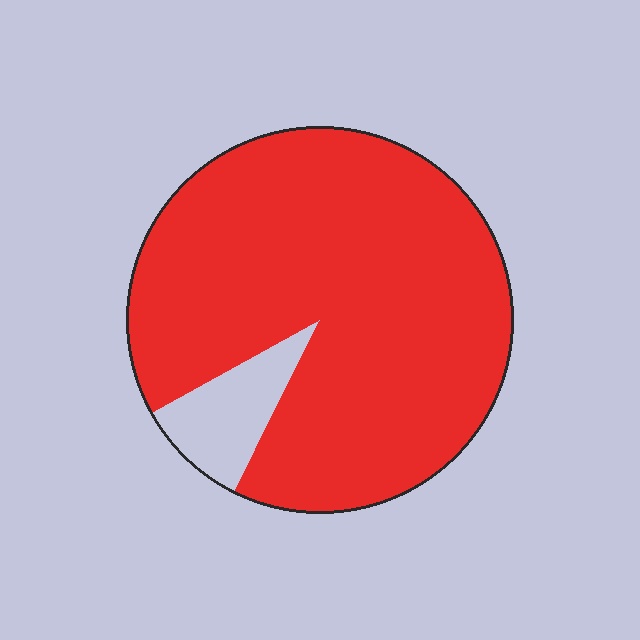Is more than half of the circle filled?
Yes.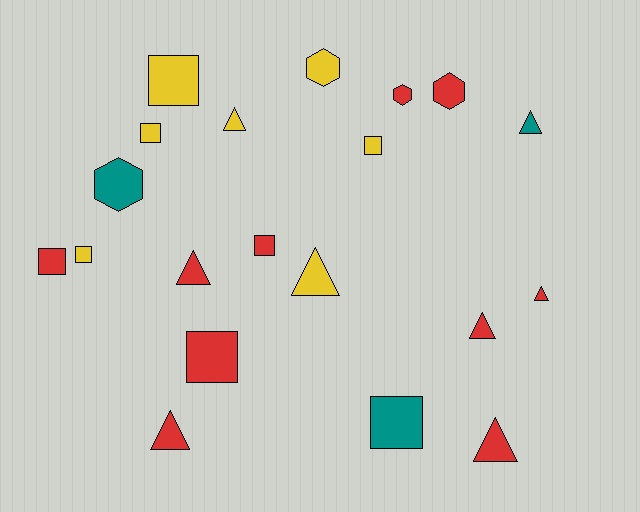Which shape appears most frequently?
Triangle, with 8 objects.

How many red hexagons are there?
There are 2 red hexagons.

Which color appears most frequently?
Red, with 10 objects.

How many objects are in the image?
There are 20 objects.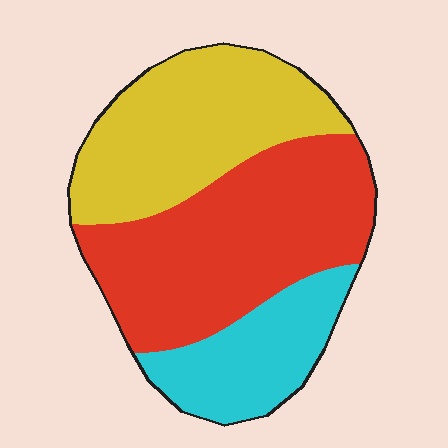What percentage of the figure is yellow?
Yellow takes up about one third (1/3) of the figure.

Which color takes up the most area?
Red, at roughly 45%.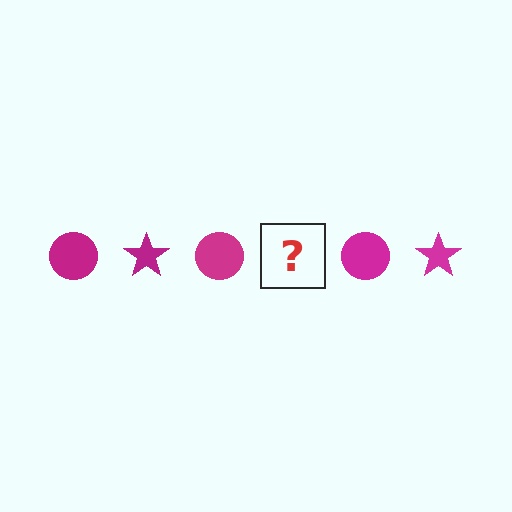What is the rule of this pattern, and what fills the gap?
The rule is that the pattern cycles through circle, star shapes in magenta. The gap should be filled with a magenta star.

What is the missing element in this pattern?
The missing element is a magenta star.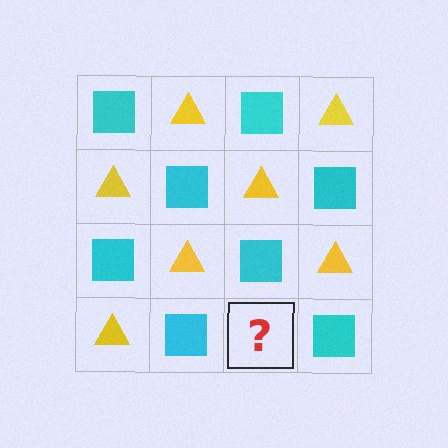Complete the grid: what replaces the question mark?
The question mark should be replaced with a yellow triangle.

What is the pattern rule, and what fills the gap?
The rule is that it alternates cyan square and yellow triangle in a checkerboard pattern. The gap should be filled with a yellow triangle.